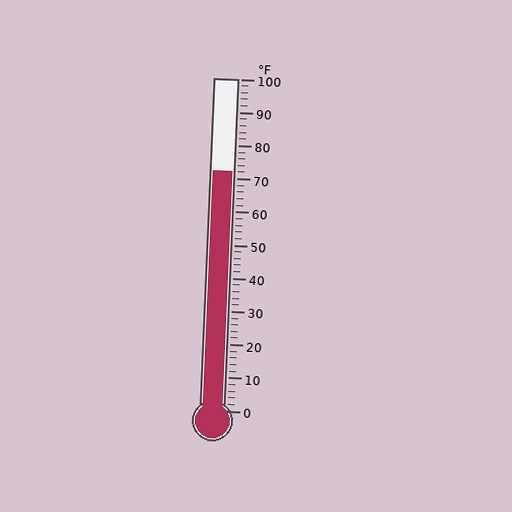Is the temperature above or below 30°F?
The temperature is above 30°F.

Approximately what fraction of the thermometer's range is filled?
The thermometer is filled to approximately 70% of its range.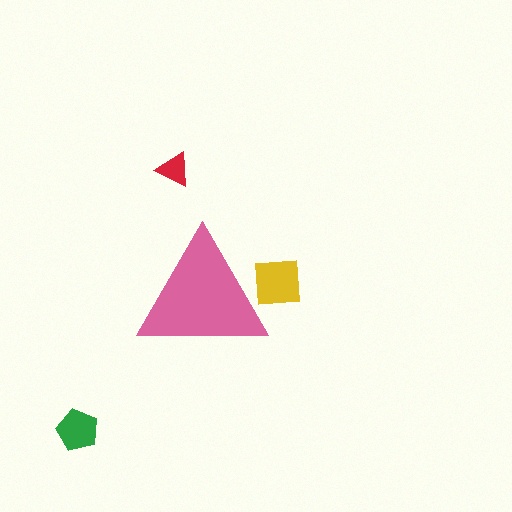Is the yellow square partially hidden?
Yes, the yellow square is partially hidden behind the pink triangle.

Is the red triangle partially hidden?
No, the red triangle is fully visible.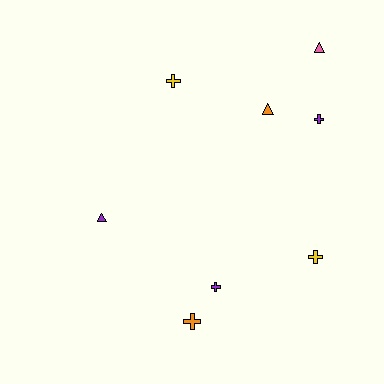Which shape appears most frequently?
Cross, with 5 objects.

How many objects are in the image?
There are 8 objects.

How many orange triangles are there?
There is 1 orange triangle.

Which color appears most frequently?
Purple, with 3 objects.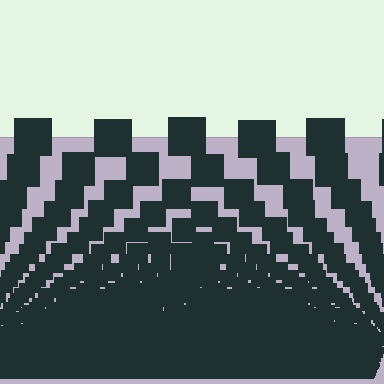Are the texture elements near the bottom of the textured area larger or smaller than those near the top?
Smaller. The gradient is inverted — elements near the bottom are smaller and denser.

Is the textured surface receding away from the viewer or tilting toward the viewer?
The surface appears to tilt toward the viewer. Texture elements get larger and sparser toward the top.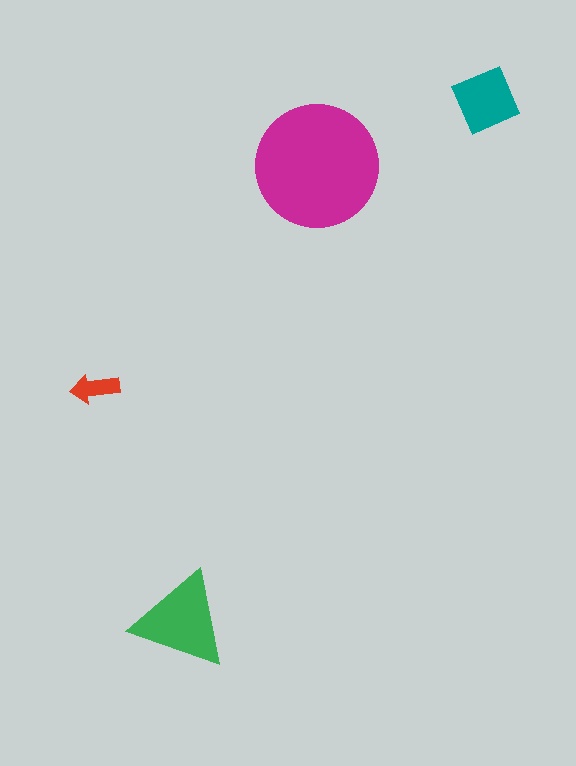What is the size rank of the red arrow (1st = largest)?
4th.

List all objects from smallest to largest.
The red arrow, the teal diamond, the green triangle, the magenta circle.